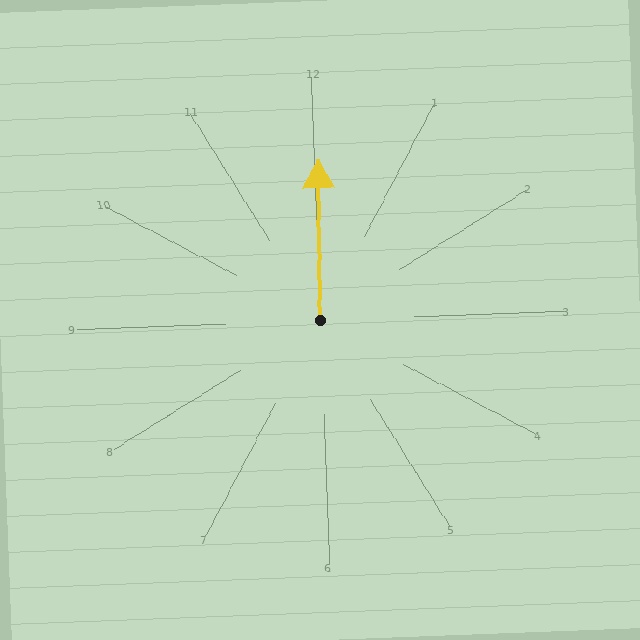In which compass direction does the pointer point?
North.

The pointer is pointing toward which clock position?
Roughly 12 o'clock.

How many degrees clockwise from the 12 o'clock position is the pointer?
Approximately 2 degrees.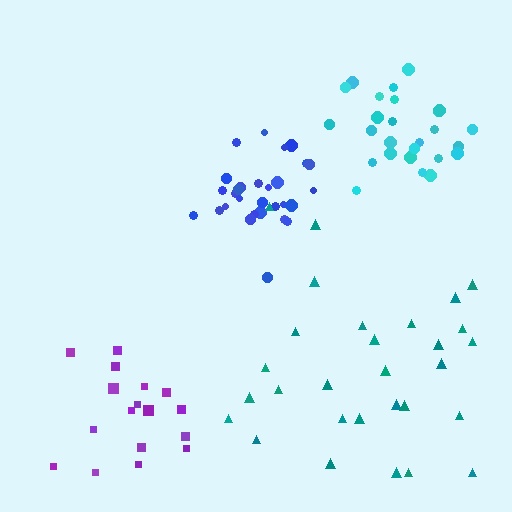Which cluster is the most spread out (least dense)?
Teal.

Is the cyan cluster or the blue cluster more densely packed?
Blue.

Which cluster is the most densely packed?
Blue.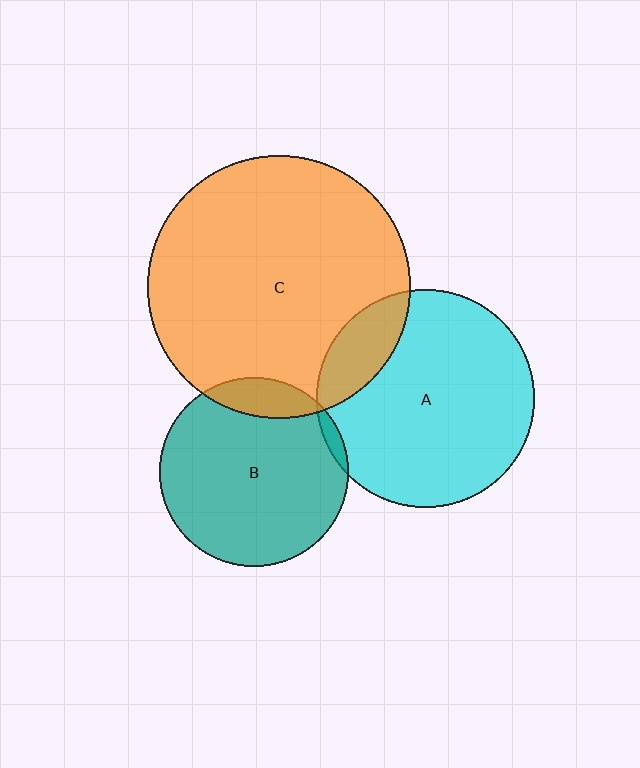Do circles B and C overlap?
Yes.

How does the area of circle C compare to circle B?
Approximately 1.9 times.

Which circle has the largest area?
Circle C (orange).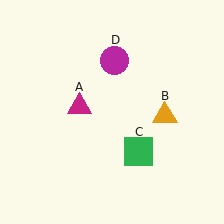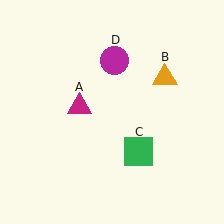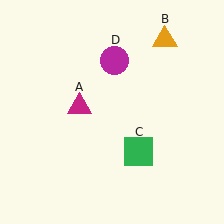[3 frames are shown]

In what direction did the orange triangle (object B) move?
The orange triangle (object B) moved up.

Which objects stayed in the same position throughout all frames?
Magenta triangle (object A) and green square (object C) and magenta circle (object D) remained stationary.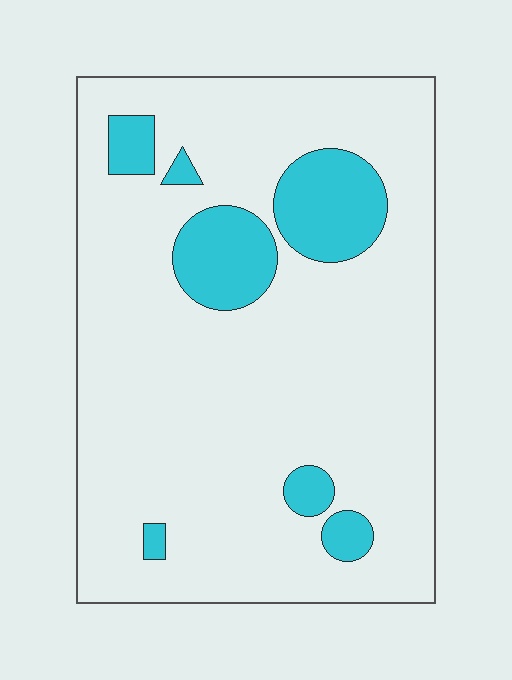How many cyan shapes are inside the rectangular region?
7.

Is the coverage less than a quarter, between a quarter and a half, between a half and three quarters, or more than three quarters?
Less than a quarter.